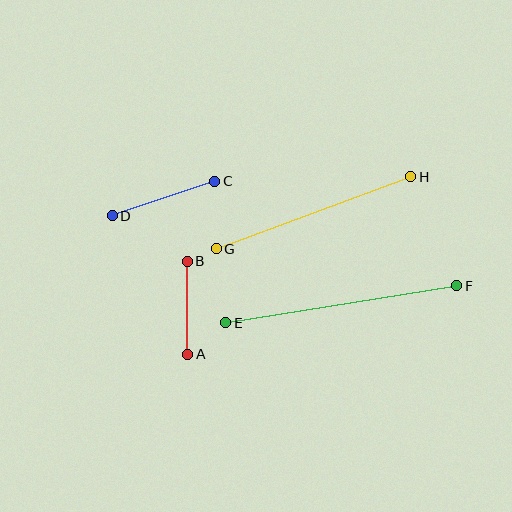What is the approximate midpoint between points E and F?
The midpoint is at approximately (341, 304) pixels.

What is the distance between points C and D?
The distance is approximately 108 pixels.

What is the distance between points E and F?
The distance is approximately 234 pixels.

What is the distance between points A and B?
The distance is approximately 93 pixels.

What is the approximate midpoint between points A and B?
The midpoint is at approximately (187, 308) pixels.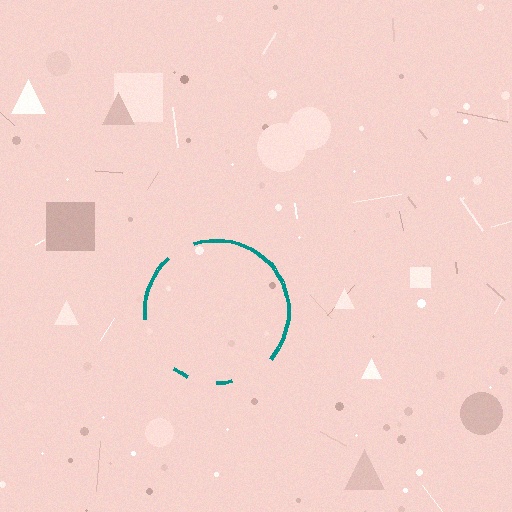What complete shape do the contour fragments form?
The contour fragments form a circle.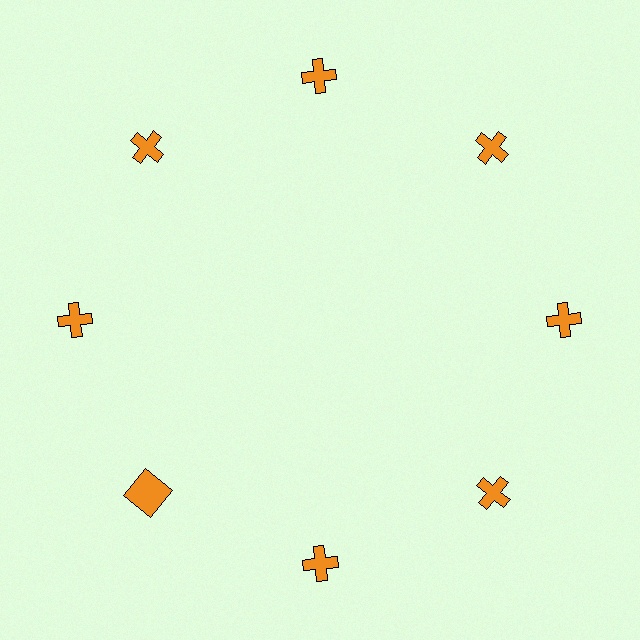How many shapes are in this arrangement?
There are 8 shapes arranged in a ring pattern.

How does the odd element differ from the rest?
It has a different shape: square instead of cross.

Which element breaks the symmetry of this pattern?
The orange square at roughly the 8 o'clock position breaks the symmetry. All other shapes are orange crosses.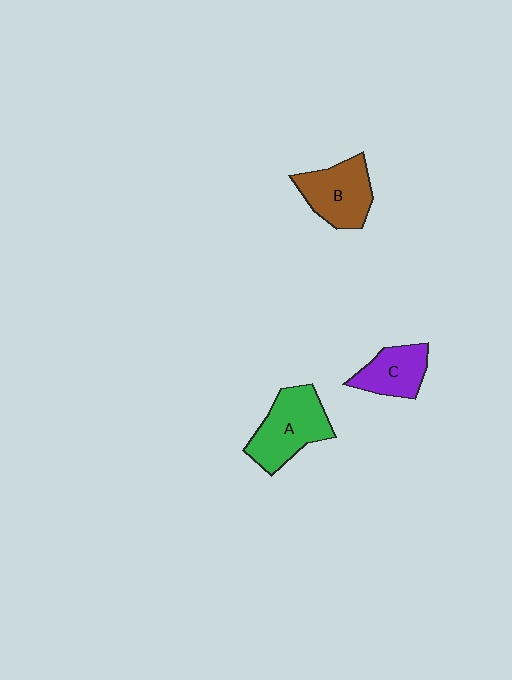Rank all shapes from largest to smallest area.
From largest to smallest: A (green), B (brown), C (purple).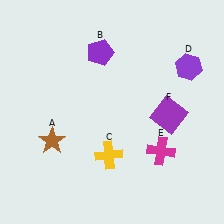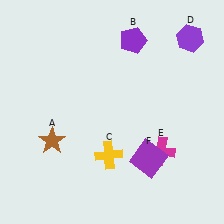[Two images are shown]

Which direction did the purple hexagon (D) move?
The purple hexagon (D) moved up.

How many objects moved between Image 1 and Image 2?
3 objects moved between the two images.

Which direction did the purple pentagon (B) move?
The purple pentagon (B) moved right.